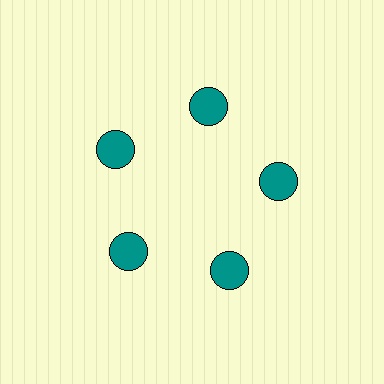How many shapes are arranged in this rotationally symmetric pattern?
There are 5 shapes, arranged in 5 groups of 1.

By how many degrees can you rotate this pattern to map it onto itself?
The pattern maps onto itself every 72 degrees of rotation.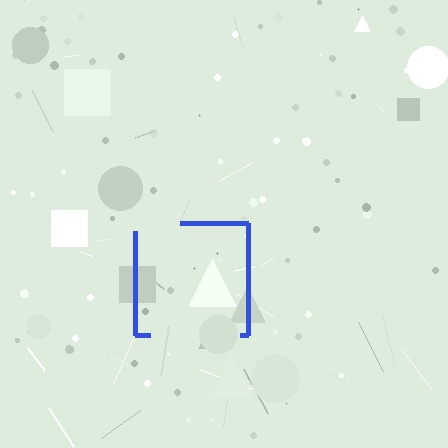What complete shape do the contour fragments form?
The contour fragments form a square.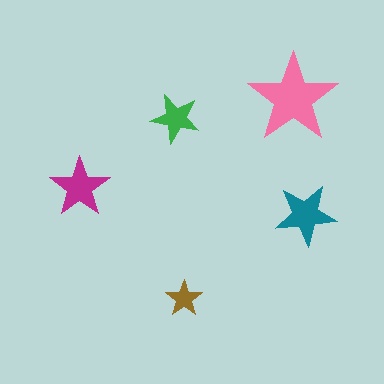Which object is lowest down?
The brown star is bottommost.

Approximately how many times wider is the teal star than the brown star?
About 1.5 times wider.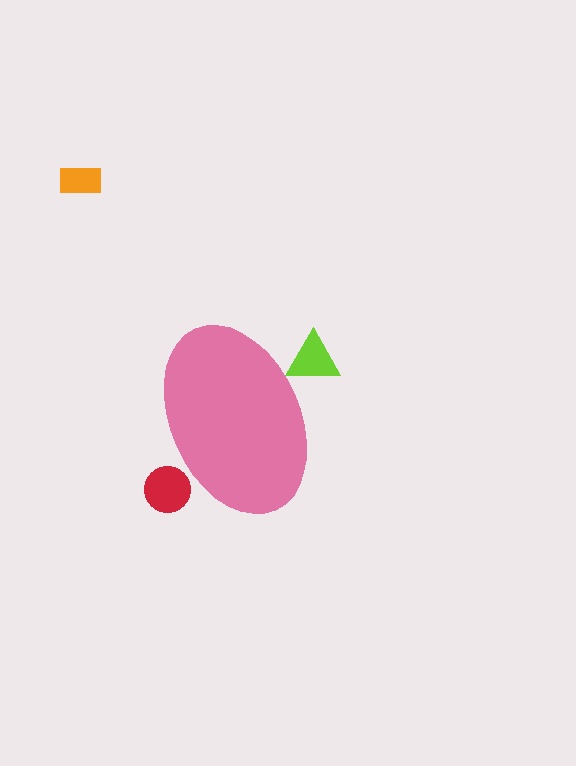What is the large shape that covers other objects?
A pink ellipse.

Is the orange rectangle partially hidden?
No, the orange rectangle is fully visible.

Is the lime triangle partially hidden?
Yes, the lime triangle is partially hidden behind the pink ellipse.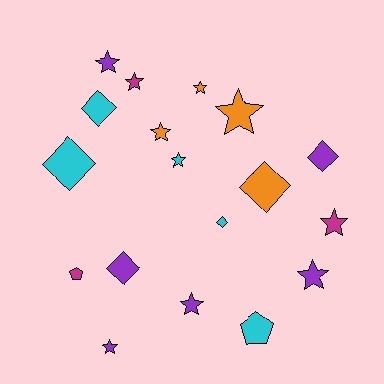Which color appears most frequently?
Purple, with 6 objects.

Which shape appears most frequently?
Star, with 10 objects.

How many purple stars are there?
There are 4 purple stars.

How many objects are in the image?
There are 18 objects.